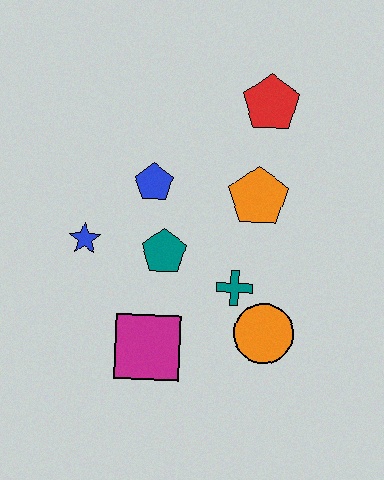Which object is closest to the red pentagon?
The orange pentagon is closest to the red pentagon.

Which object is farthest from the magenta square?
The red pentagon is farthest from the magenta square.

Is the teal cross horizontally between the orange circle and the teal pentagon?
Yes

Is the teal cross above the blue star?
No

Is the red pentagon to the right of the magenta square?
Yes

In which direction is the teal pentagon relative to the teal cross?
The teal pentagon is to the left of the teal cross.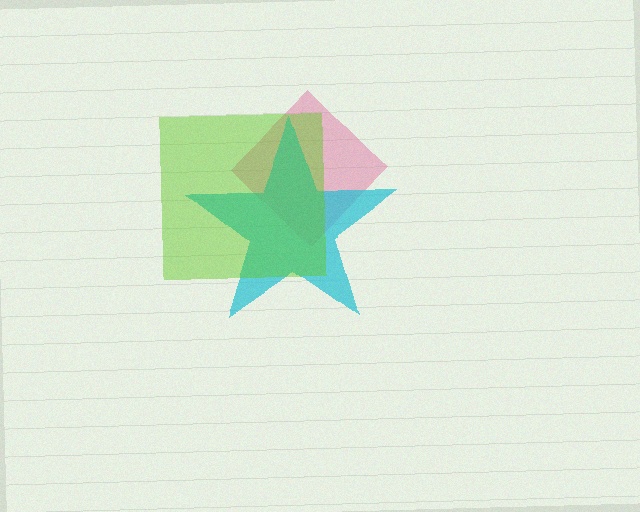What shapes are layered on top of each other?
The layered shapes are: a pink diamond, a cyan star, a lime square.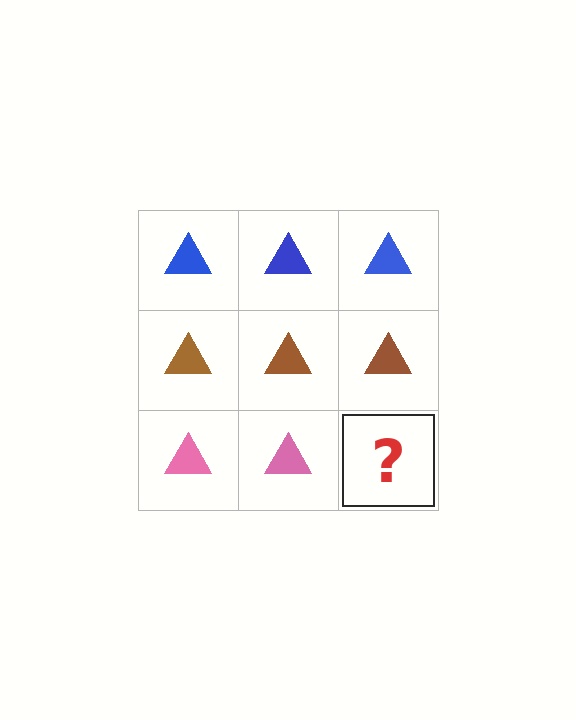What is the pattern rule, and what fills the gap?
The rule is that each row has a consistent color. The gap should be filled with a pink triangle.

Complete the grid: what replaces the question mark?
The question mark should be replaced with a pink triangle.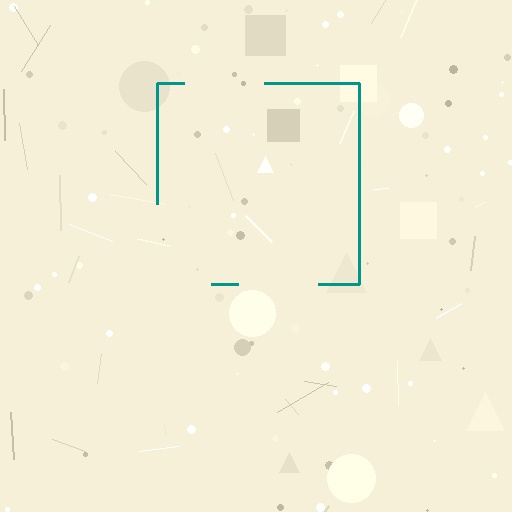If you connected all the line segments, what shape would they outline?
They would outline a square.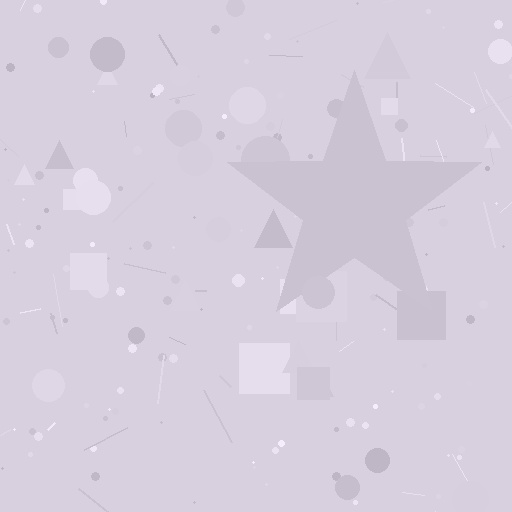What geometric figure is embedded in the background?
A star is embedded in the background.